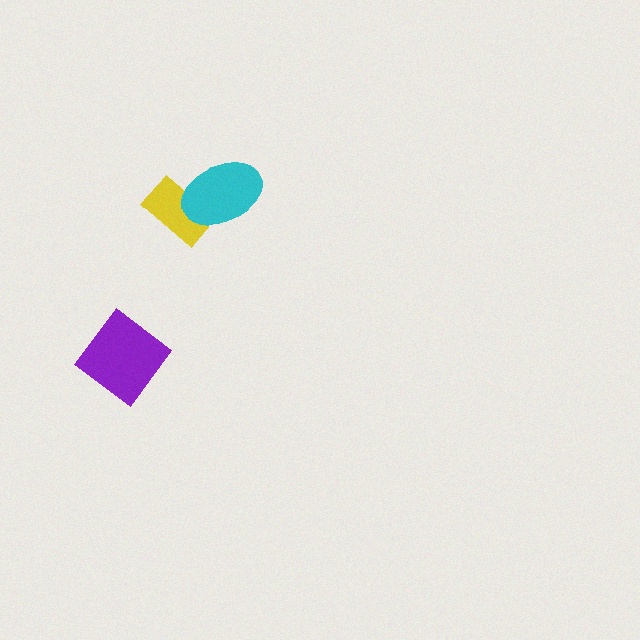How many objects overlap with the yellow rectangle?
1 object overlaps with the yellow rectangle.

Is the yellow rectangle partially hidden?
Yes, it is partially covered by another shape.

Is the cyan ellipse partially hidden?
No, no other shape covers it.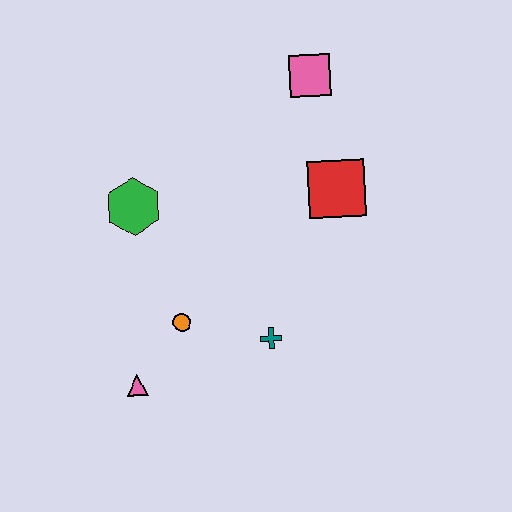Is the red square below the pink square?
Yes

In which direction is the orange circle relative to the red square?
The orange circle is to the left of the red square.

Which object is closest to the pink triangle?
The orange circle is closest to the pink triangle.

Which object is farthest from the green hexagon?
The pink square is farthest from the green hexagon.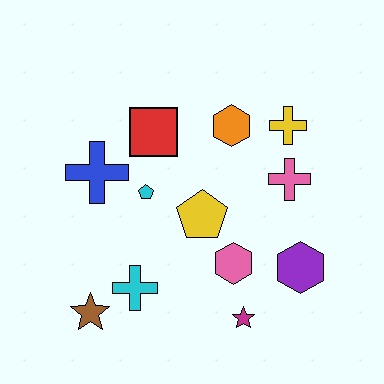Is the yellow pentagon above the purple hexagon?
Yes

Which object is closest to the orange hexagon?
The yellow cross is closest to the orange hexagon.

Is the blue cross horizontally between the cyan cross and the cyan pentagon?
No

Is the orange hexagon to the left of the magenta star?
Yes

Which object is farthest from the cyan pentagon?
The purple hexagon is farthest from the cyan pentagon.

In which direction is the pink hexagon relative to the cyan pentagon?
The pink hexagon is to the right of the cyan pentagon.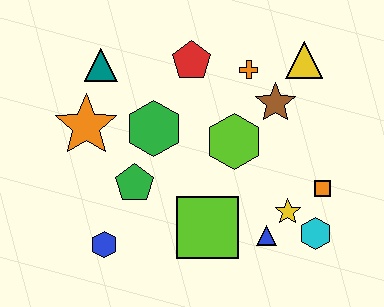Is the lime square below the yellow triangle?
Yes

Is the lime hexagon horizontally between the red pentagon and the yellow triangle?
Yes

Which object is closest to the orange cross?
The brown star is closest to the orange cross.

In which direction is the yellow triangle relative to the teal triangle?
The yellow triangle is to the right of the teal triangle.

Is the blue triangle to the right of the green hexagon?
Yes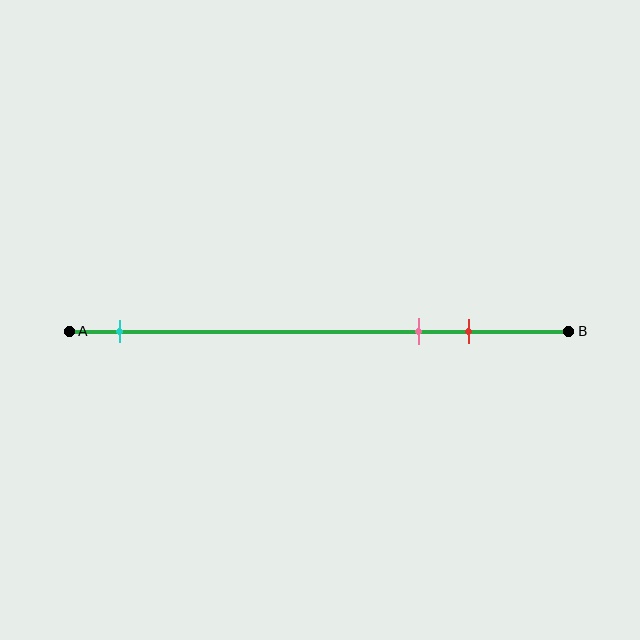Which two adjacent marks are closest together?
The pink and red marks are the closest adjacent pair.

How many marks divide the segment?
There are 3 marks dividing the segment.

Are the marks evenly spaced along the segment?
No, the marks are not evenly spaced.